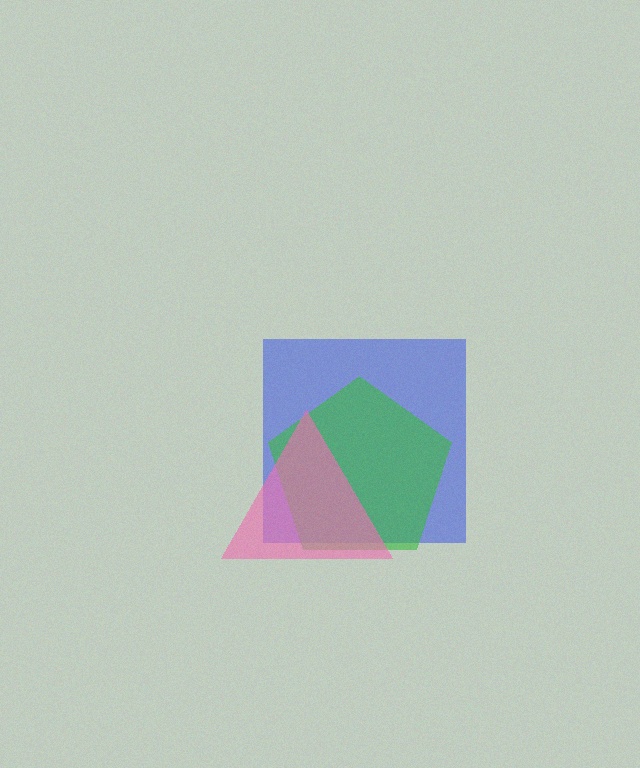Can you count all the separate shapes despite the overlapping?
Yes, there are 3 separate shapes.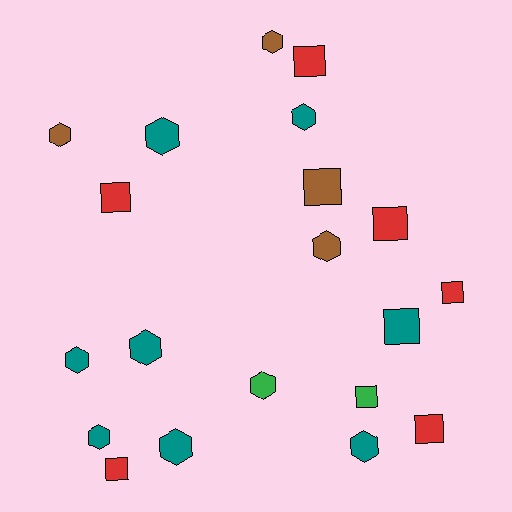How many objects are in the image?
There are 20 objects.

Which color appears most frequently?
Teal, with 8 objects.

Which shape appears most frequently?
Hexagon, with 11 objects.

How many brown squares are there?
There is 1 brown square.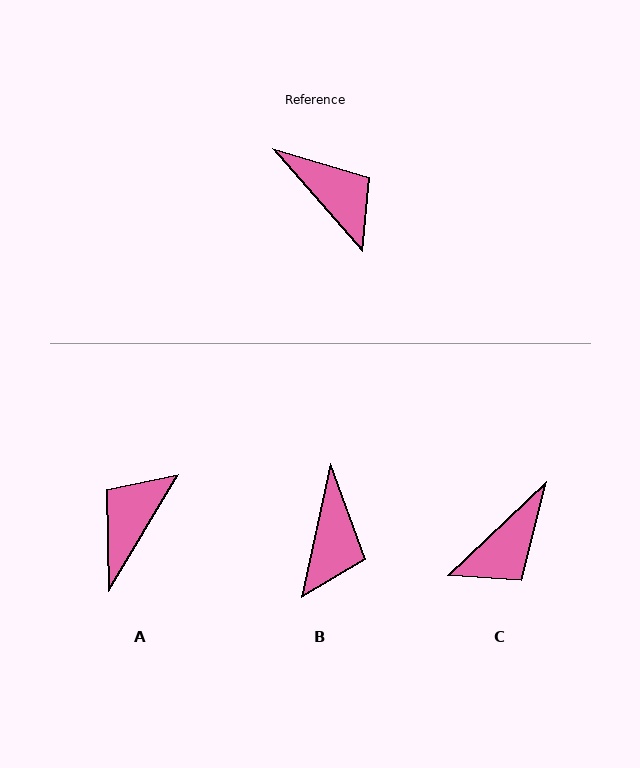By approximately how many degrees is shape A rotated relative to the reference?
Approximately 108 degrees counter-clockwise.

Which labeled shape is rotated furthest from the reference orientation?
A, about 108 degrees away.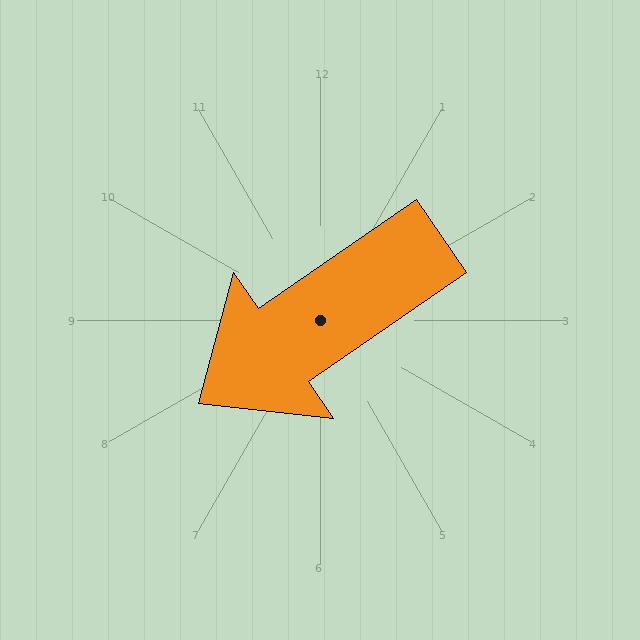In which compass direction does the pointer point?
Southwest.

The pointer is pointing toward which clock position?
Roughly 8 o'clock.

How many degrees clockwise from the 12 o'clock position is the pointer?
Approximately 236 degrees.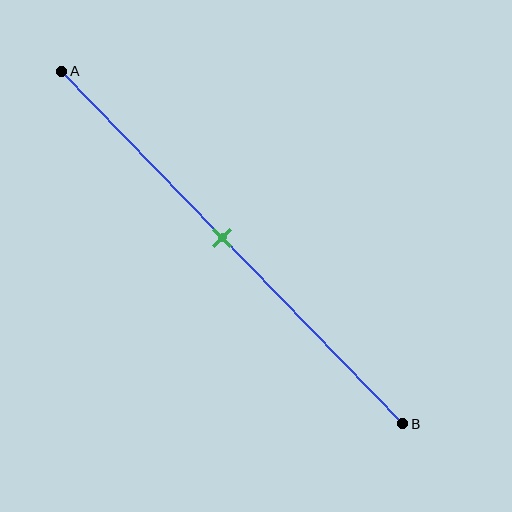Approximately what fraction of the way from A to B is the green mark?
The green mark is approximately 45% of the way from A to B.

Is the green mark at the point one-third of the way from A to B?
No, the mark is at about 45% from A, not at the 33% one-third point.